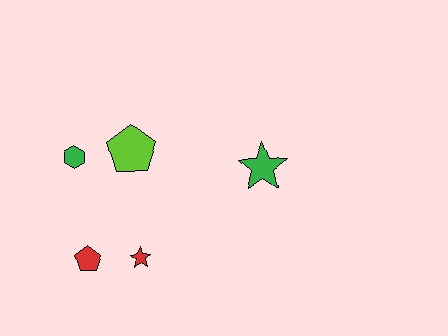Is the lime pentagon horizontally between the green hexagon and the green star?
Yes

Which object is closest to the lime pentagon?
The green hexagon is closest to the lime pentagon.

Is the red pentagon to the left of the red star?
Yes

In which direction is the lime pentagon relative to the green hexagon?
The lime pentagon is to the right of the green hexagon.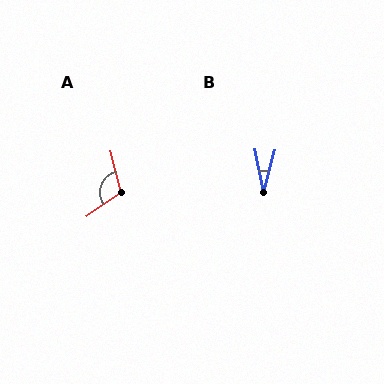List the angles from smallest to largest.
B (26°), A (111°).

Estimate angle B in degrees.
Approximately 26 degrees.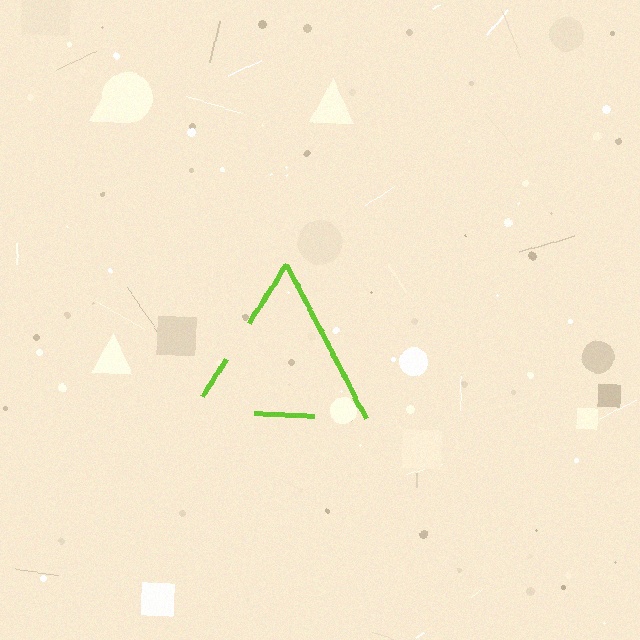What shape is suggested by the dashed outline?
The dashed outline suggests a triangle.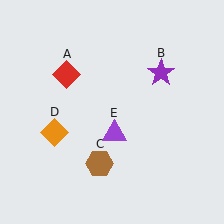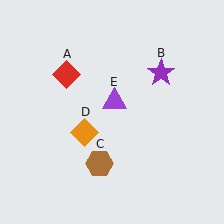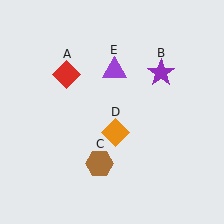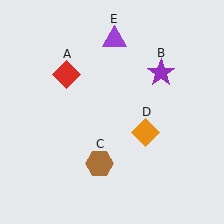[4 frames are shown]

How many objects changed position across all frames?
2 objects changed position: orange diamond (object D), purple triangle (object E).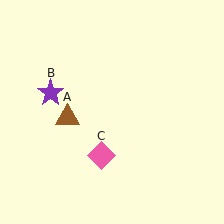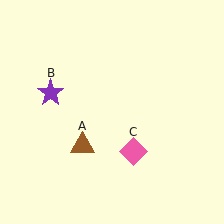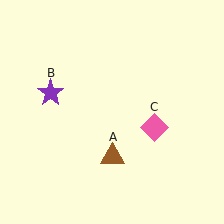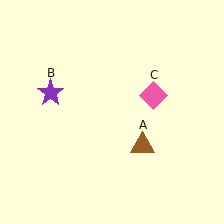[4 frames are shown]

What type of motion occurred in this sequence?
The brown triangle (object A), pink diamond (object C) rotated counterclockwise around the center of the scene.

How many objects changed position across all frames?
2 objects changed position: brown triangle (object A), pink diamond (object C).